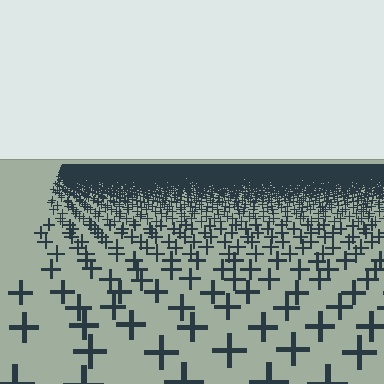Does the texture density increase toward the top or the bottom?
Density increases toward the top.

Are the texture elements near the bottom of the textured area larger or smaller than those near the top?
Larger. Near the bottom, elements are closer to the viewer and appear at a bigger on-screen size.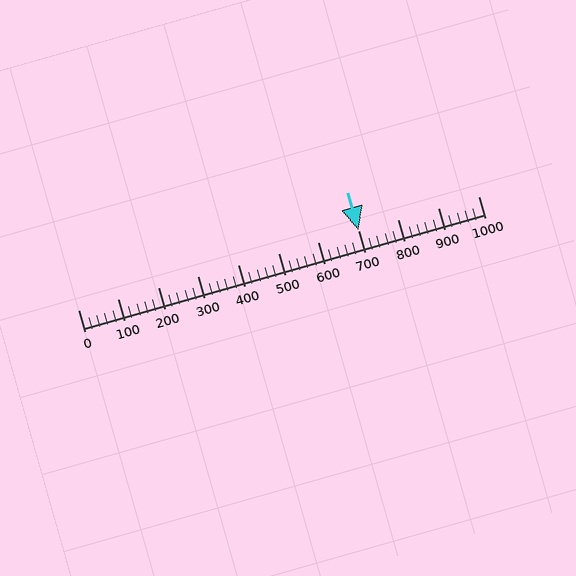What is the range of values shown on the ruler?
The ruler shows values from 0 to 1000.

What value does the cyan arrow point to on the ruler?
The cyan arrow points to approximately 700.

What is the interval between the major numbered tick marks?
The major tick marks are spaced 100 units apart.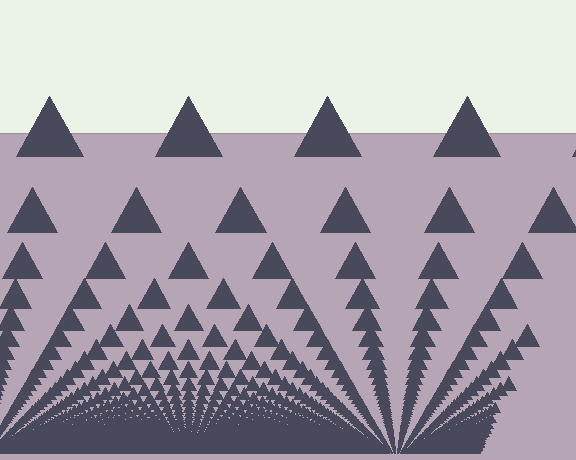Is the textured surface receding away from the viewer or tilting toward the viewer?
The surface appears to tilt toward the viewer. Texture elements get larger and sparser toward the top.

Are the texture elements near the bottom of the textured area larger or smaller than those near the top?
Smaller. The gradient is inverted — elements near the bottom are smaller and denser.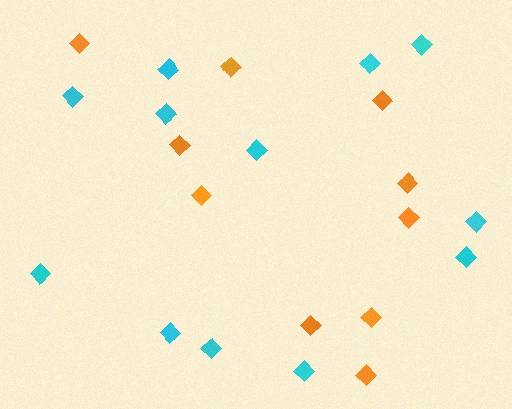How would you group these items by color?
There are 2 groups: one group of cyan diamonds (12) and one group of orange diamonds (10).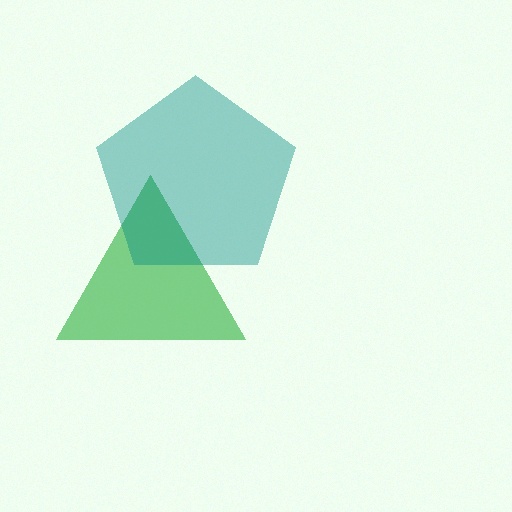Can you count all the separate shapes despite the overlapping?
Yes, there are 2 separate shapes.